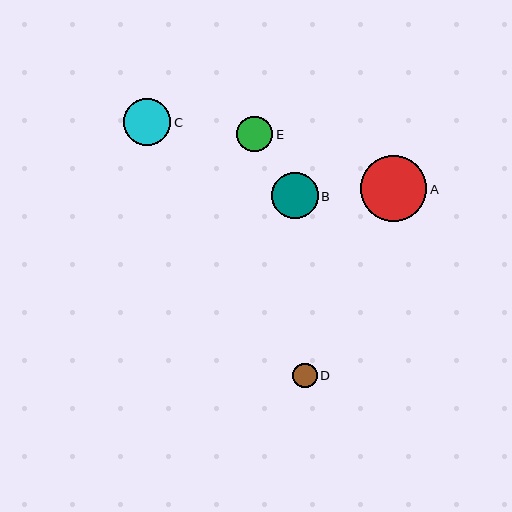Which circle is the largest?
Circle A is the largest with a size of approximately 66 pixels.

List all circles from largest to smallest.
From largest to smallest: A, C, B, E, D.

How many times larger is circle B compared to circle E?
Circle B is approximately 1.3 times the size of circle E.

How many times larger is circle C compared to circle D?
Circle C is approximately 2.0 times the size of circle D.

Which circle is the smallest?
Circle D is the smallest with a size of approximately 24 pixels.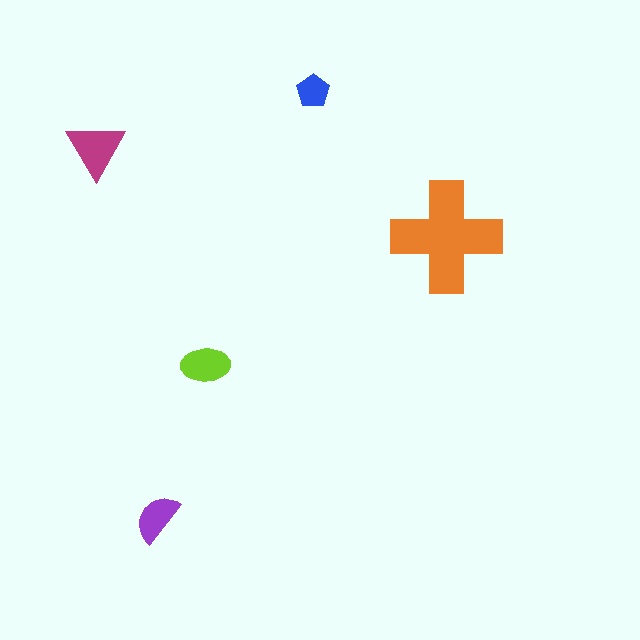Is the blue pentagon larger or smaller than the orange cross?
Smaller.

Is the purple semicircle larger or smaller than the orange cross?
Smaller.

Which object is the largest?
The orange cross.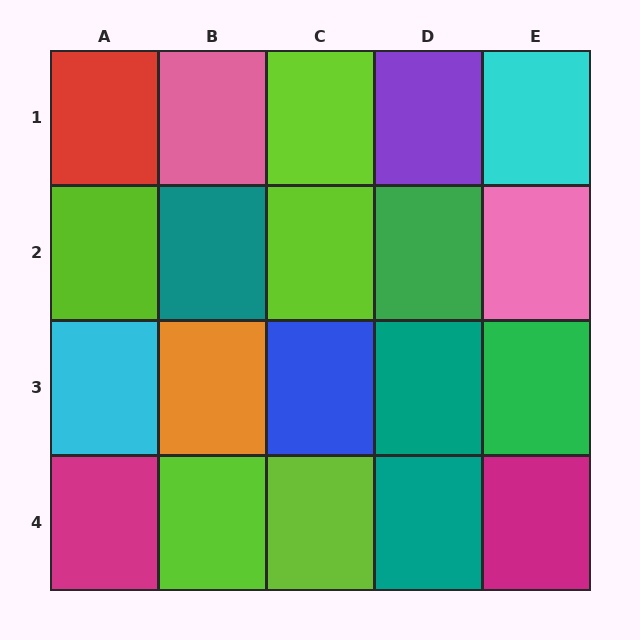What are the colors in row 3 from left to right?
Cyan, orange, blue, teal, green.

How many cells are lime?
5 cells are lime.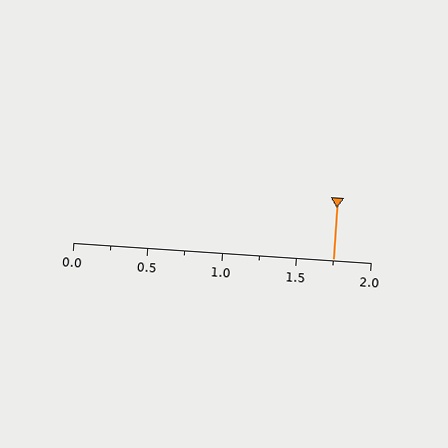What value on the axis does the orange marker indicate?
The marker indicates approximately 1.75.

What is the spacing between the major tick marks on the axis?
The major ticks are spaced 0.5 apart.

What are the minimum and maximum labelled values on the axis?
The axis runs from 0.0 to 2.0.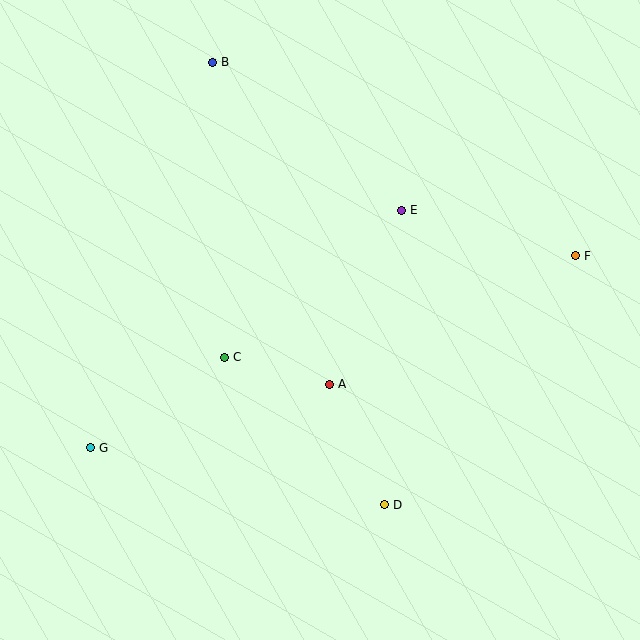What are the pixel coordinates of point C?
Point C is at (225, 357).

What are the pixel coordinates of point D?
Point D is at (385, 505).